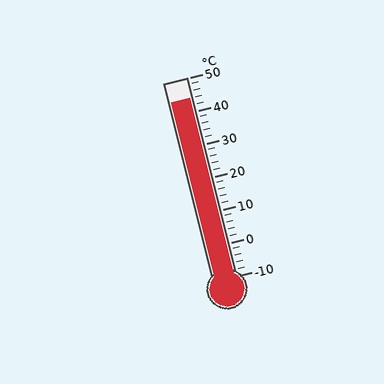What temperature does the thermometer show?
The thermometer shows approximately 44°C.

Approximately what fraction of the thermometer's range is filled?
The thermometer is filled to approximately 90% of its range.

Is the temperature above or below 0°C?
The temperature is above 0°C.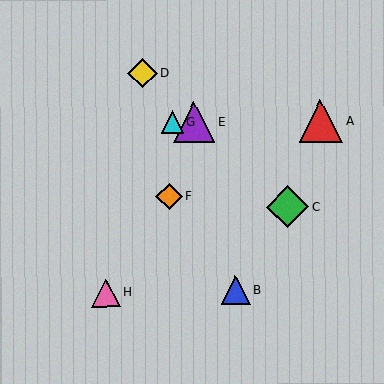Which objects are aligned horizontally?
Objects A, E, G are aligned horizontally.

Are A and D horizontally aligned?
No, A is at y≈121 and D is at y≈73.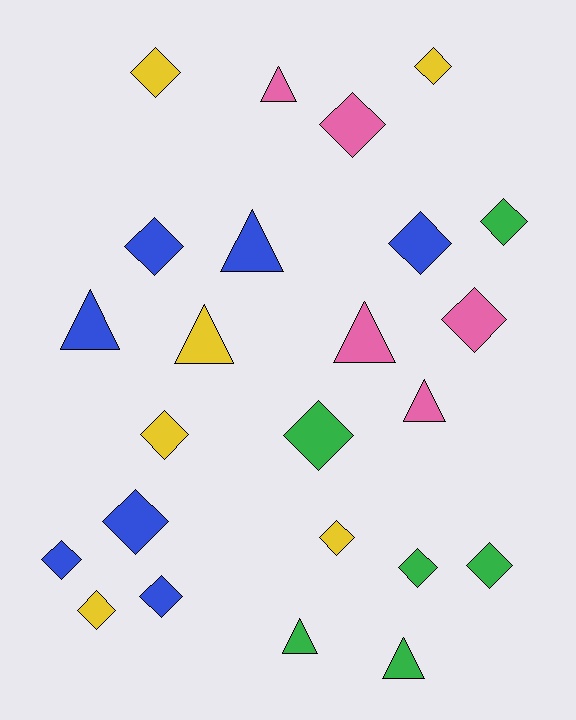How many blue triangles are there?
There are 2 blue triangles.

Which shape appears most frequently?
Diamond, with 16 objects.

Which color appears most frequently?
Blue, with 7 objects.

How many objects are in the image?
There are 24 objects.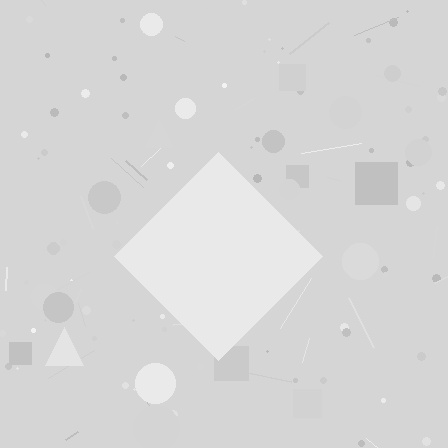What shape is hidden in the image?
A diamond is hidden in the image.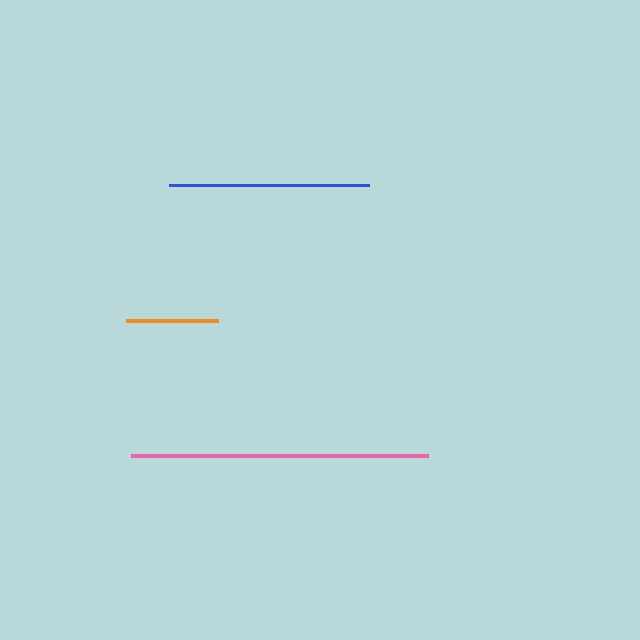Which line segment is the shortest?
The orange line is the shortest at approximately 92 pixels.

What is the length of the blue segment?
The blue segment is approximately 200 pixels long.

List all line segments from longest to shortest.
From longest to shortest: pink, blue, orange.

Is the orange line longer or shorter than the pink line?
The pink line is longer than the orange line.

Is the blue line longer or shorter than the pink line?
The pink line is longer than the blue line.